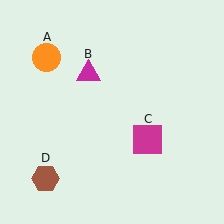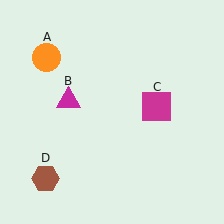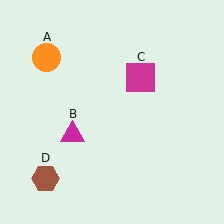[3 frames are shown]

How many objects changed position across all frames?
2 objects changed position: magenta triangle (object B), magenta square (object C).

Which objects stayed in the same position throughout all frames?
Orange circle (object A) and brown hexagon (object D) remained stationary.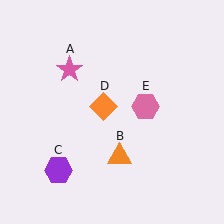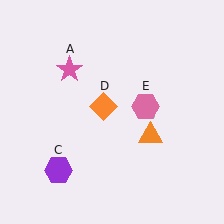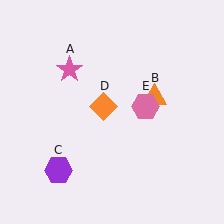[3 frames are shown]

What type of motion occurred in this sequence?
The orange triangle (object B) rotated counterclockwise around the center of the scene.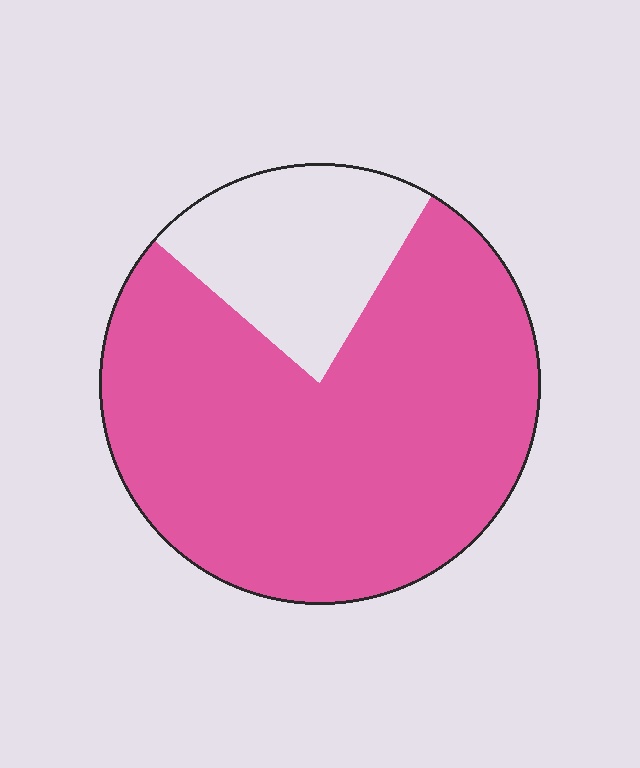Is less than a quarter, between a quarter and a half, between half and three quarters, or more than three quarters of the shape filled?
More than three quarters.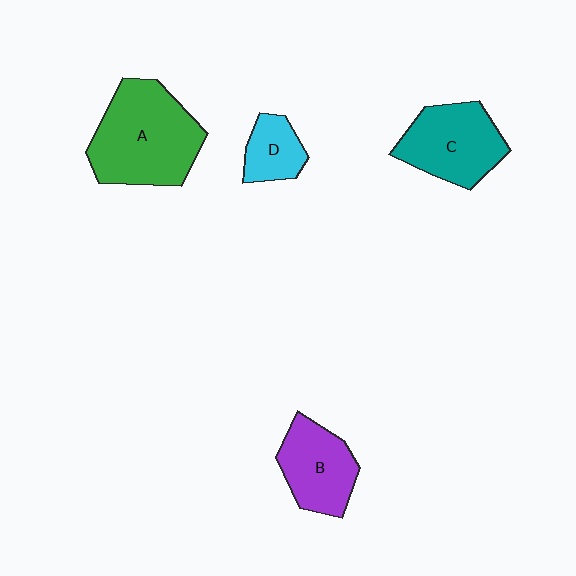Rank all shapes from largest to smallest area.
From largest to smallest: A (green), C (teal), B (purple), D (cyan).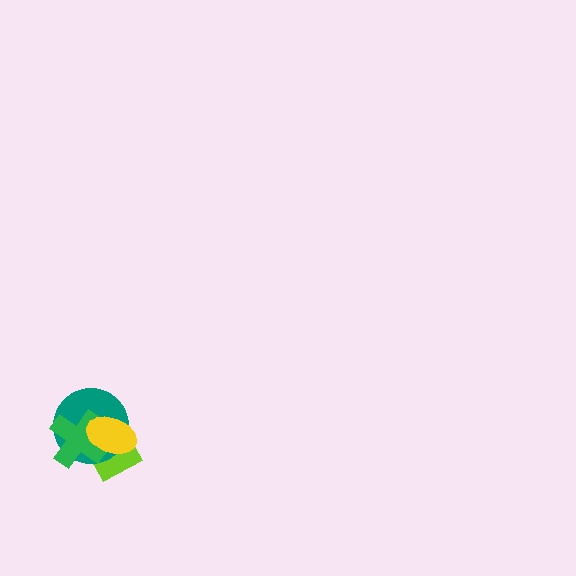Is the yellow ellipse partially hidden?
No, no other shape covers it.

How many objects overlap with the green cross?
3 objects overlap with the green cross.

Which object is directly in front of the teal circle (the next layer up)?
The green cross is directly in front of the teal circle.